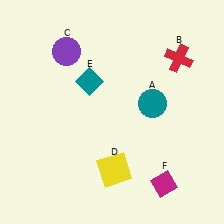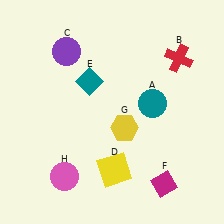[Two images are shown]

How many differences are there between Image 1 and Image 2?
There are 2 differences between the two images.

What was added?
A yellow hexagon (G), a pink circle (H) were added in Image 2.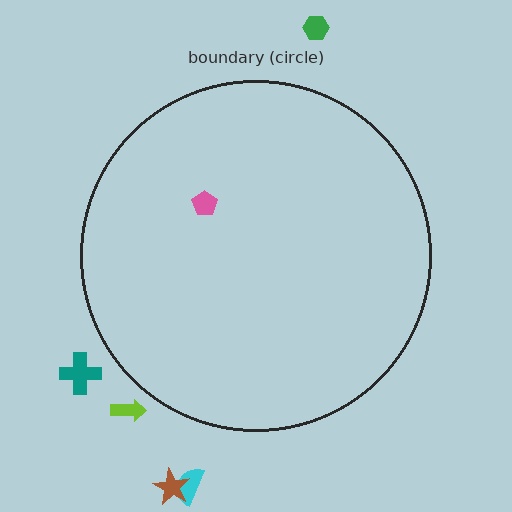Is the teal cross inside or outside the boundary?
Outside.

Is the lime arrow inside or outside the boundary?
Outside.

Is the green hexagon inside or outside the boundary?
Outside.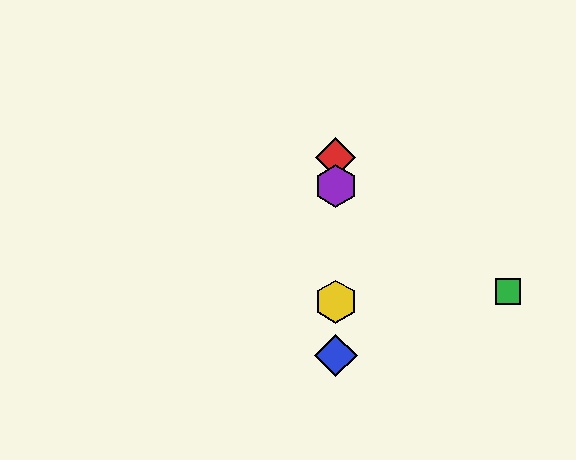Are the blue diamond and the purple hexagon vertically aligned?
Yes, both are at x≈336.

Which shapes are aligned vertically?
The red diamond, the blue diamond, the yellow hexagon, the purple hexagon are aligned vertically.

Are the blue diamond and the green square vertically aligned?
No, the blue diamond is at x≈336 and the green square is at x≈508.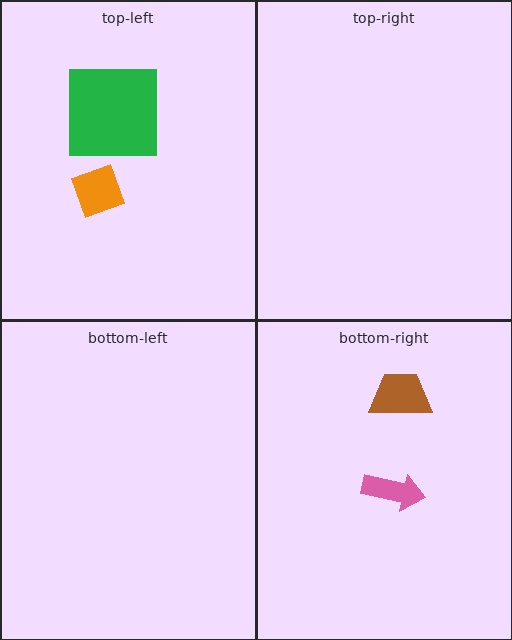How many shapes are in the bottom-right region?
2.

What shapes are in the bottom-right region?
The pink arrow, the brown trapezoid.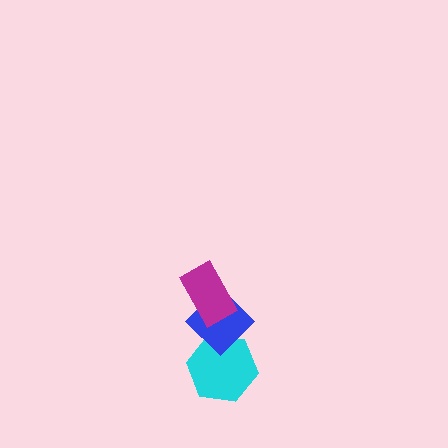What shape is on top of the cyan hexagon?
The blue diamond is on top of the cyan hexagon.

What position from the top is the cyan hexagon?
The cyan hexagon is 3rd from the top.